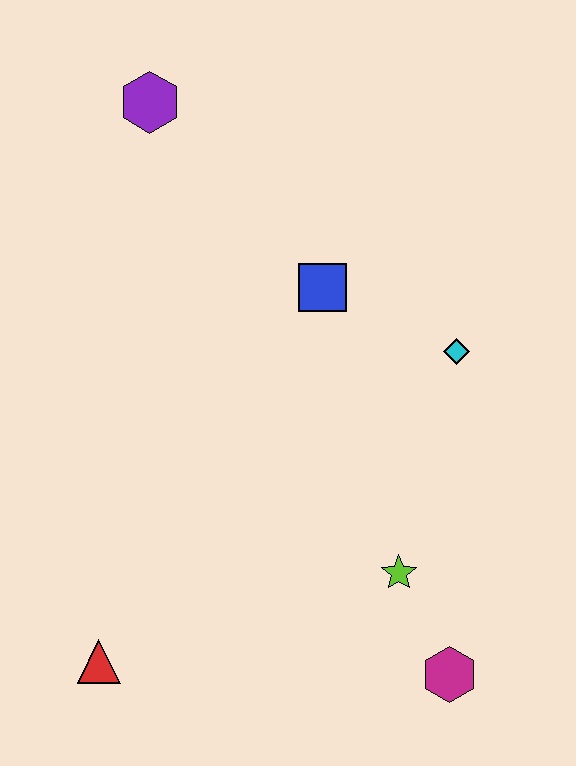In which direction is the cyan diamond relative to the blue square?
The cyan diamond is to the right of the blue square.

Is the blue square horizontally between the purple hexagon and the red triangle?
No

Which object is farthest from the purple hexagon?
The magenta hexagon is farthest from the purple hexagon.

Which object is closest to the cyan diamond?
The blue square is closest to the cyan diamond.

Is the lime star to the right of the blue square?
Yes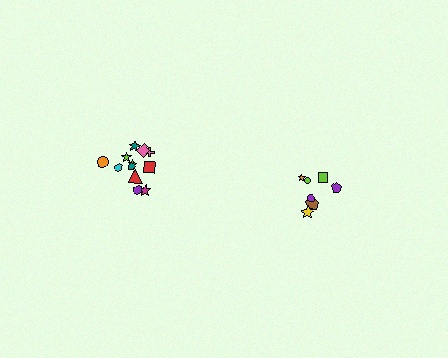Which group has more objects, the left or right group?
The left group.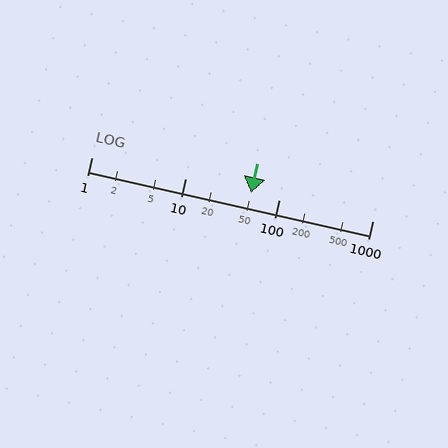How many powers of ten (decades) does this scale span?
The scale spans 3 decades, from 1 to 1000.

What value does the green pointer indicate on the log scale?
The pointer indicates approximately 51.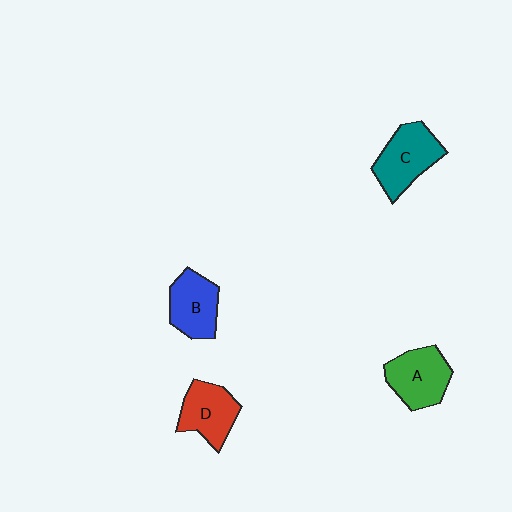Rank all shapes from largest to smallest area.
From largest to smallest: C (teal), A (green), B (blue), D (red).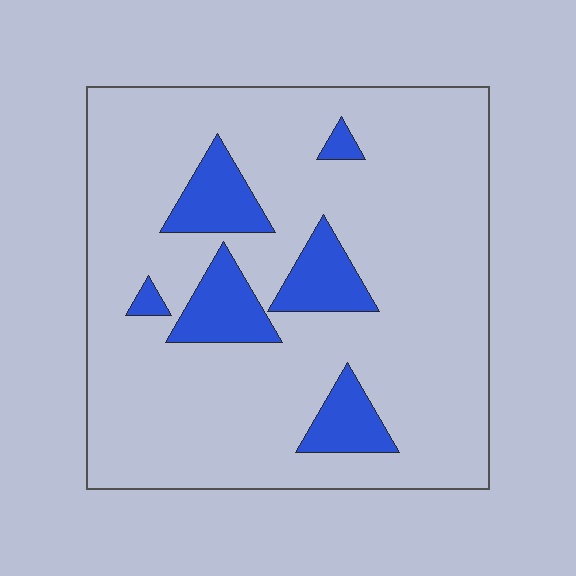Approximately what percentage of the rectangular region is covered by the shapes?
Approximately 15%.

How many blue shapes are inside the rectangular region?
6.